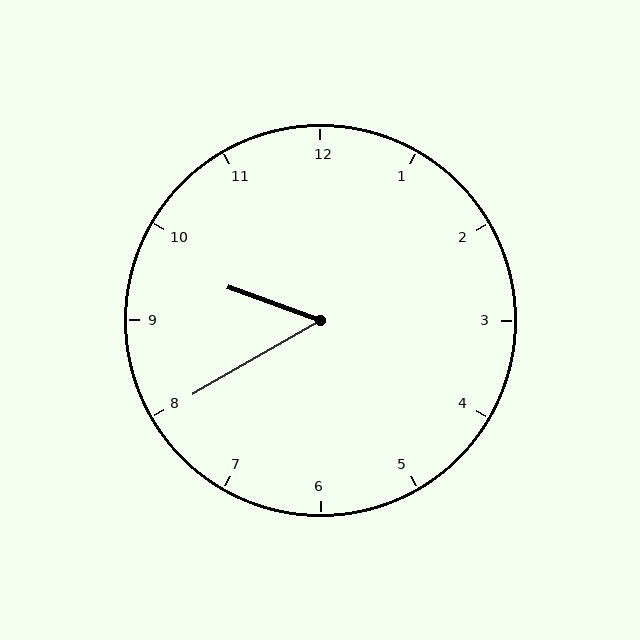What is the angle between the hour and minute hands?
Approximately 50 degrees.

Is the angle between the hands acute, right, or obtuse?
It is acute.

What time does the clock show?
9:40.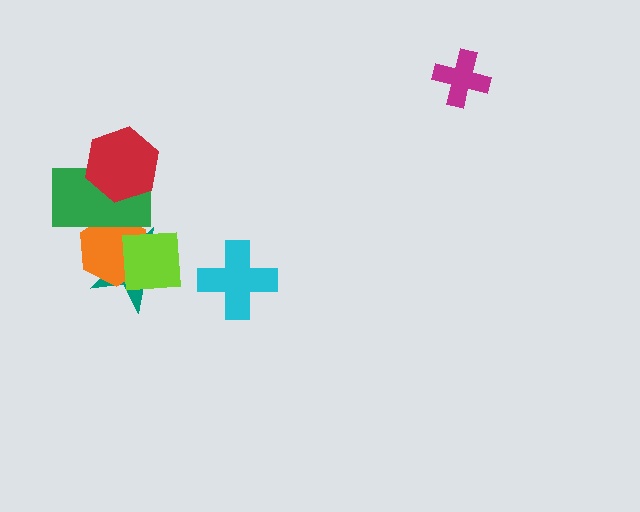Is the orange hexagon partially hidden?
Yes, it is partially covered by another shape.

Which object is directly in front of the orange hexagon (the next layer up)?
The green rectangle is directly in front of the orange hexagon.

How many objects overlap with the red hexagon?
1 object overlaps with the red hexagon.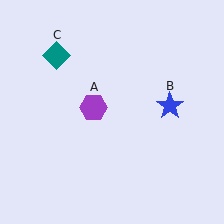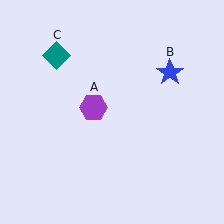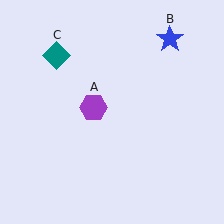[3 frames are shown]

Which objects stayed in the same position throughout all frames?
Purple hexagon (object A) and teal diamond (object C) remained stationary.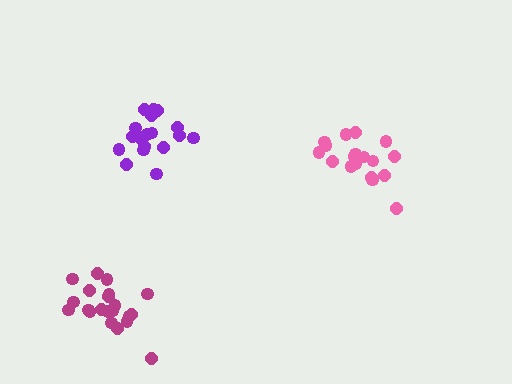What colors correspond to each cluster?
The clusters are colored: pink, purple, magenta.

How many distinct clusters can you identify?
There are 3 distinct clusters.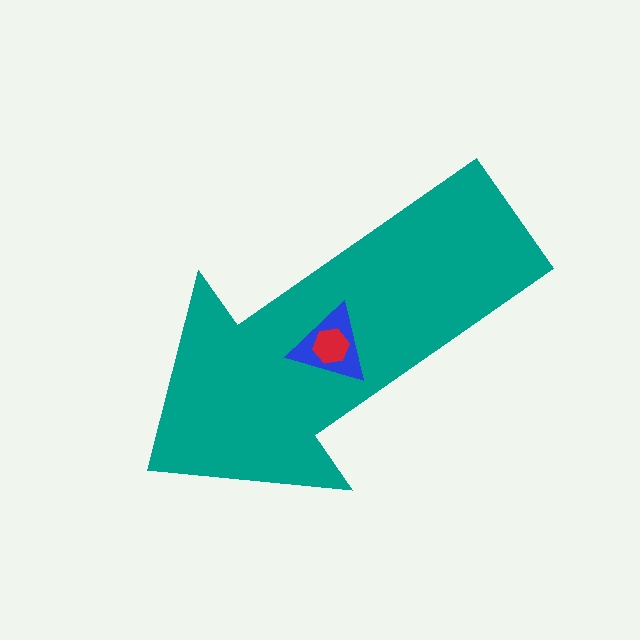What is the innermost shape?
The red hexagon.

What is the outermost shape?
The teal arrow.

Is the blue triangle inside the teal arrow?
Yes.